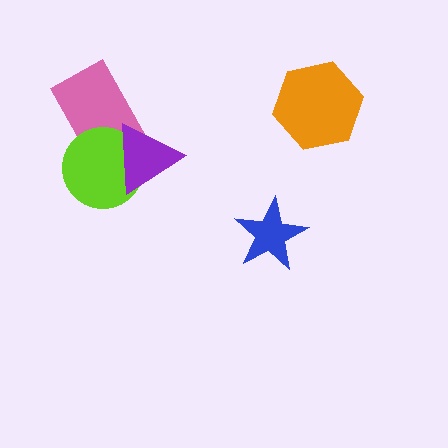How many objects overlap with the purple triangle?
2 objects overlap with the purple triangle.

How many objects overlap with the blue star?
0 objects overlap with the blue star.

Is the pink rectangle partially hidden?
Yes, it is partially covered by another shape.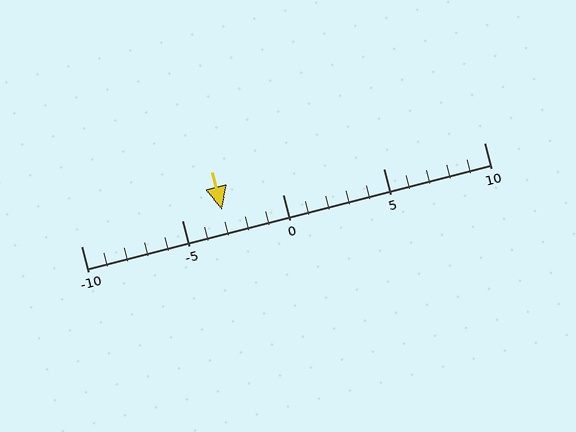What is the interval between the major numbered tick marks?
The major tick marks are spaced 5 units apart.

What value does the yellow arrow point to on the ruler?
The yellow arrow points to approximately -3.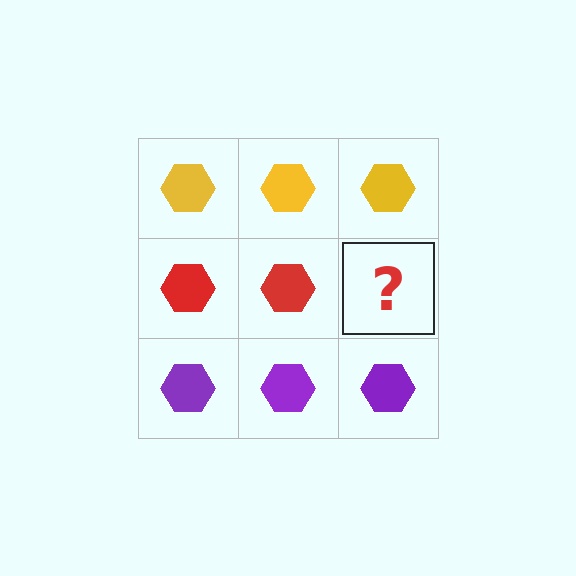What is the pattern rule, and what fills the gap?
The rule is that each row has a consistent color. The gap should be filled with a red hexagon.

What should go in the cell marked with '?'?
The missing cell should contain a red hexagon.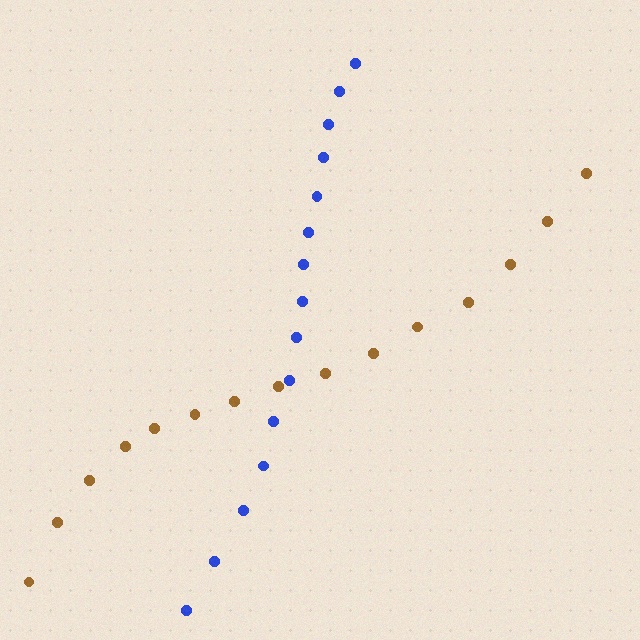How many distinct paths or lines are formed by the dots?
There are 2 distinct paths.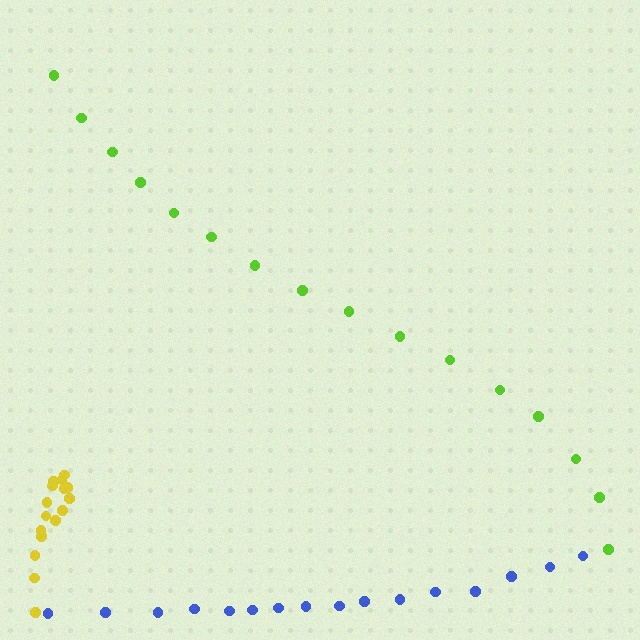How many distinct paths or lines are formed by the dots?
There are 3 distinct paths.